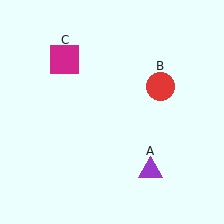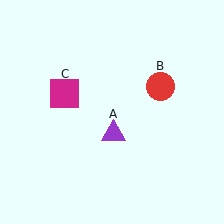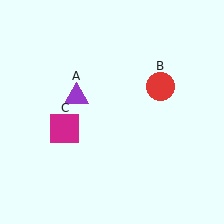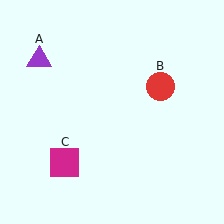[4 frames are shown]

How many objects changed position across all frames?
2 objects changed position: purple triangle (object A), magenta square (object C).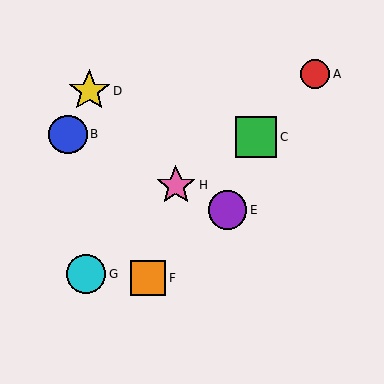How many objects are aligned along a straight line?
3 objects (B, E, H) are aligned along a straight line.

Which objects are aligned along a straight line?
Objects B, E, H are aligned along a straight line.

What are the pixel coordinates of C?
Object C is at (256, 137).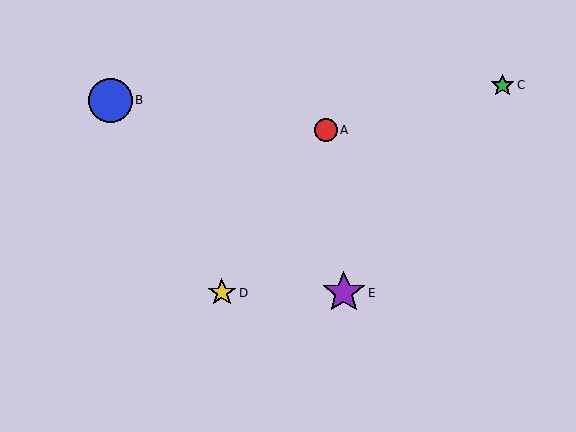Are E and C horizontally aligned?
No, E is at y≈293 and C is at y≈86.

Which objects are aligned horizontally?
Objects D, E are aligned horizontally.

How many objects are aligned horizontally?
2 objects (D, E) are aligned horizontally.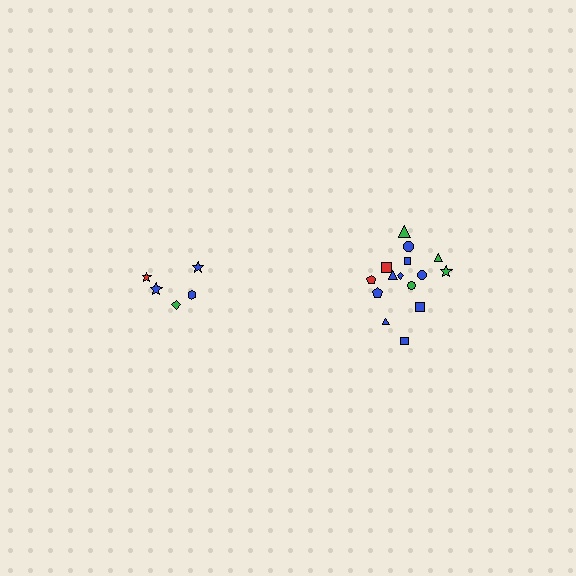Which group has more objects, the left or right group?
The right group.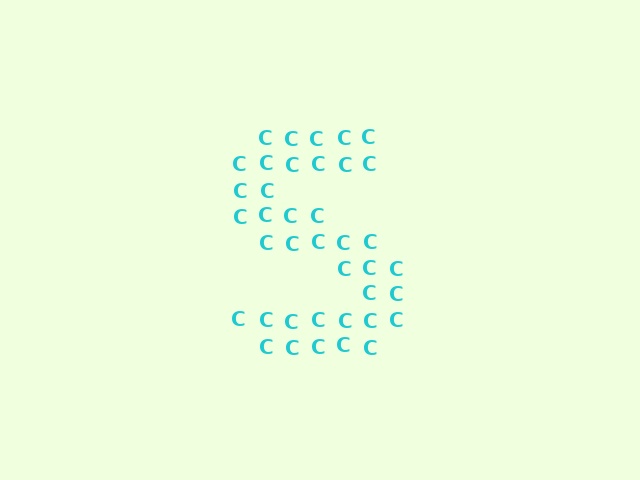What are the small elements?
The small elements are letter C's.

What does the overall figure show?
The overall figure shows the letter S.